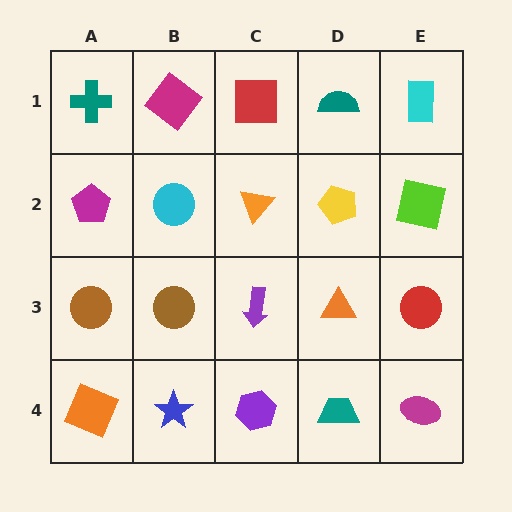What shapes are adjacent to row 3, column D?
A yellow pentagon (row 2, column D), a teal trapezoid (row 4, column D), a purple arrow (row 3, column C), a red circle (row 3, column E).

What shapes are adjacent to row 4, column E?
A red circle (row 3, column E), a teal trapezoid (row 4, column D).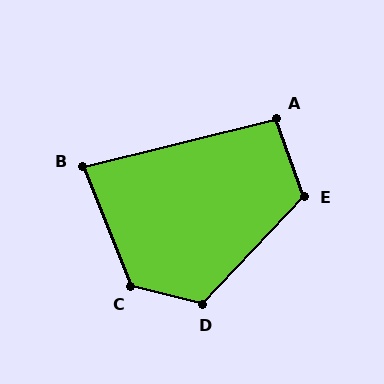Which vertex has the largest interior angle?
C, at approximately 126 degrees.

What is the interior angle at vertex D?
Approximately 120 degrees (obtuse).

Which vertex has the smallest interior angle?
B, at approximately 82 degrees.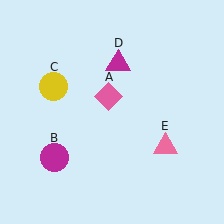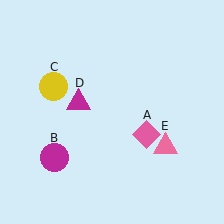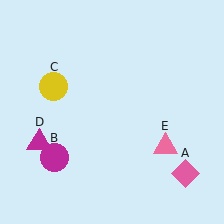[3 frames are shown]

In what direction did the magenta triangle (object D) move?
The magenta triangle (object D) moved down and to the left.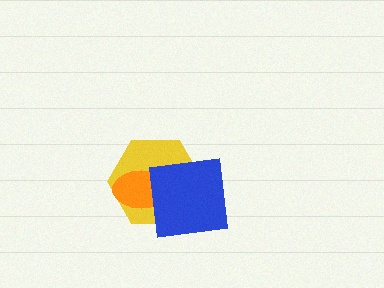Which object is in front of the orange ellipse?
The blue square is in front of the orange ellipse.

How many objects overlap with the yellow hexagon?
2 objects overlap with the yellow hexagon.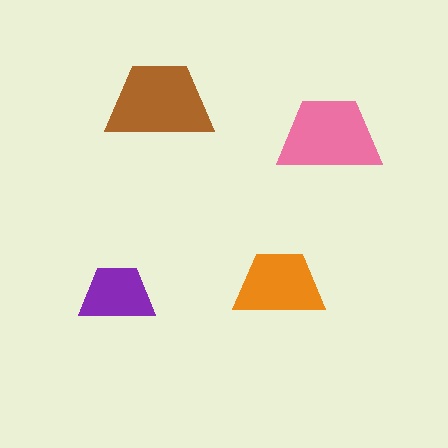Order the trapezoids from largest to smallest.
the brown one, the pink one, the orange one, the purple one.